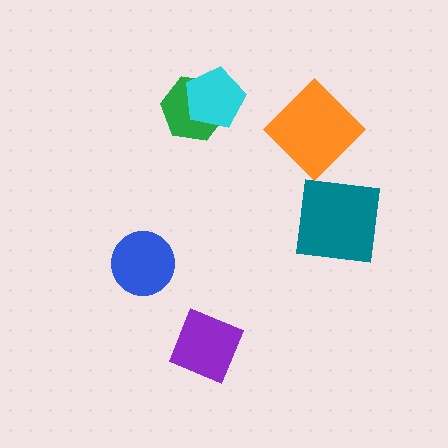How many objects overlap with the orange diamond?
0 objects overlap with the orange diamond.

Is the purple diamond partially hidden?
No, no other shape covers it.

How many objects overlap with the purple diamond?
0 objects overlap with the purple diamond.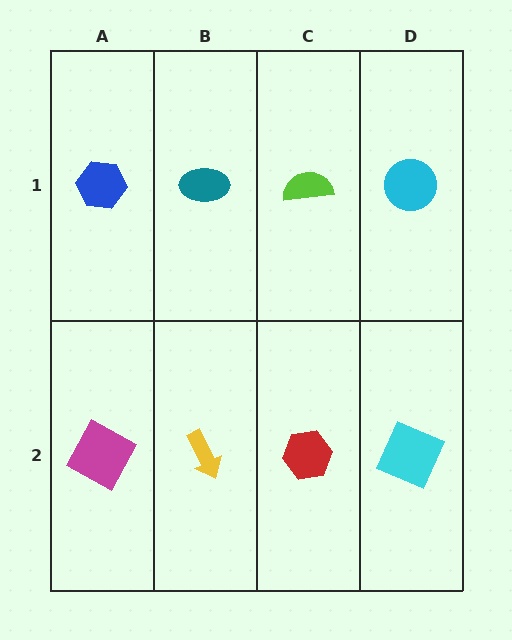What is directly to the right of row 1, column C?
A cyan circle.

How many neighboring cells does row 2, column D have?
2.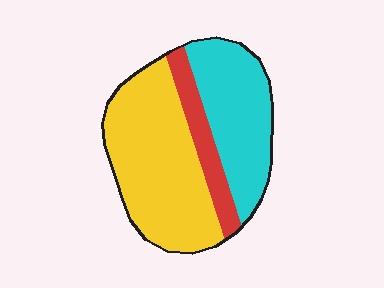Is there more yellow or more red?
Yellow.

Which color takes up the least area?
Red, at roughly 15%.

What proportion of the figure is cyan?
Cyan takes up about one third (1/3) of the figure.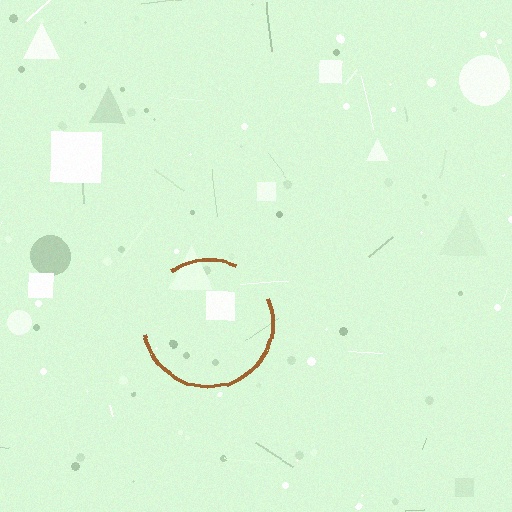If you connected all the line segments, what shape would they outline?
They would outline a circle.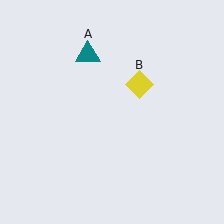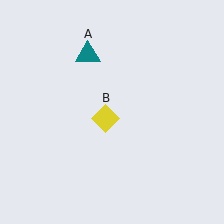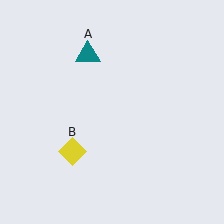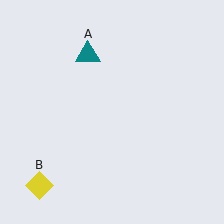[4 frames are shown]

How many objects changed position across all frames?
1 object changed position: yellow diamond (object B).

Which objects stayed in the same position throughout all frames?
Teal triangle (object A) remained stationary.